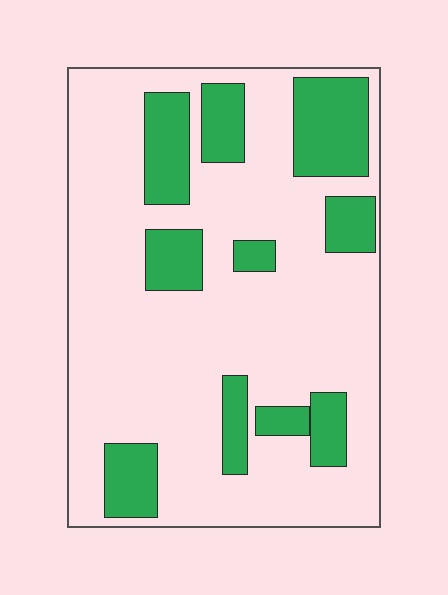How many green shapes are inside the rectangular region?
10.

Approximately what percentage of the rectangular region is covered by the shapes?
Approximately 25%.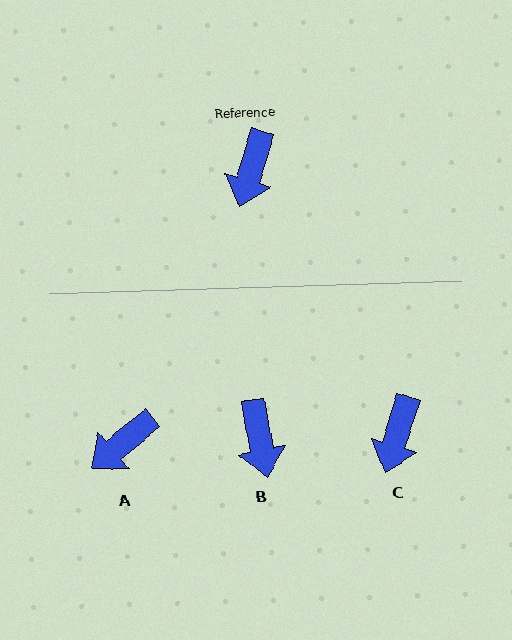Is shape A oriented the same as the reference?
No, it is off by about 33 degrees.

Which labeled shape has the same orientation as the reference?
C.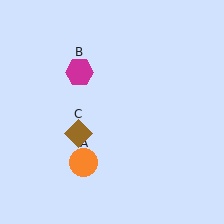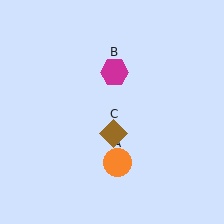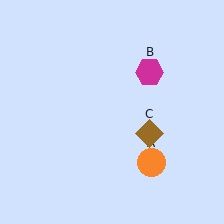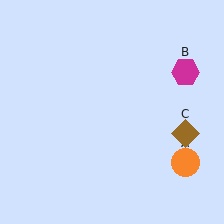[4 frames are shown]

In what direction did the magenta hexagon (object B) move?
The magenta hexagon (object B) moved right.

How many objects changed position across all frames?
3 objects changed position: orange circle (object A), magenta hexagon (object B), brown diamond (object C).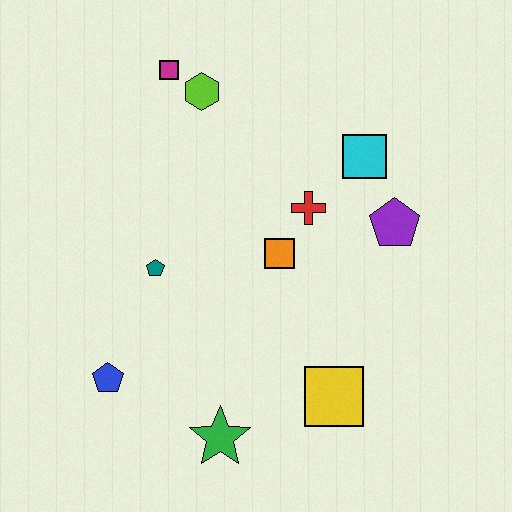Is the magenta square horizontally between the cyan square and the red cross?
No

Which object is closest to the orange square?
The red cross is closest to the orange square.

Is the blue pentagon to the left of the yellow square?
Yes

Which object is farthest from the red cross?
The blue pentagon is farthest from the red cross.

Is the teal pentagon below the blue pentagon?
No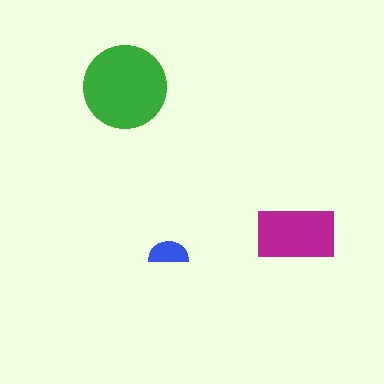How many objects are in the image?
There are 3 objects in the image.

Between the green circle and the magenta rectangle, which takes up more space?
The green circle.